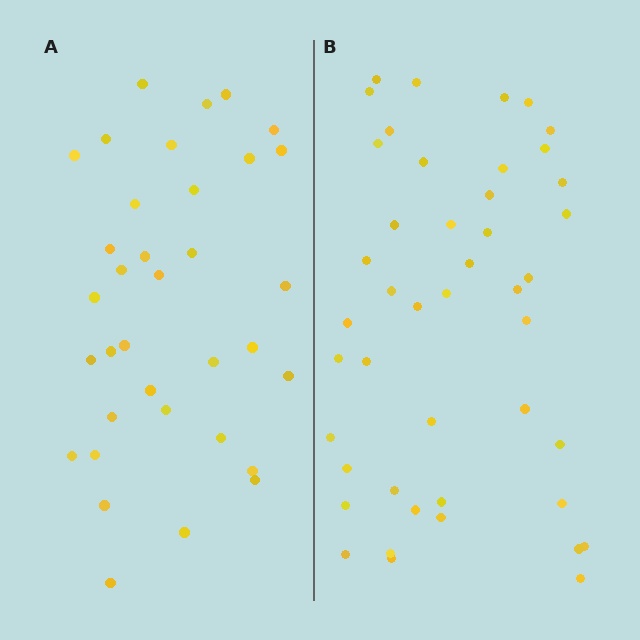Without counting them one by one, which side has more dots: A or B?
Region B (the right region) has more dots.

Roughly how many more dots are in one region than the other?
Region B has roughly 10 or so more dots than region A.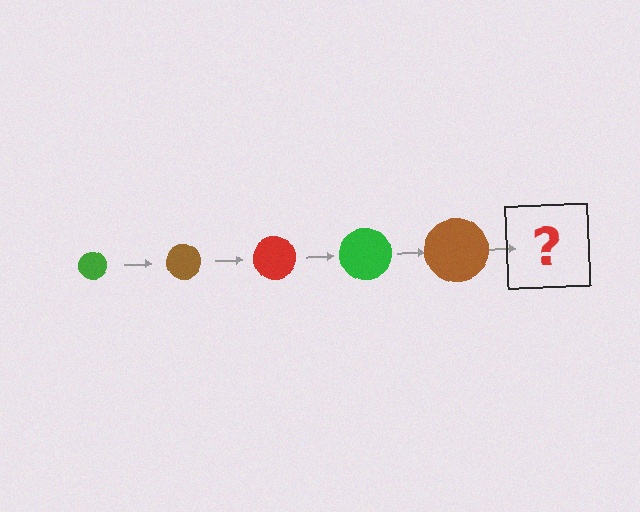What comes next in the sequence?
The next element should be a red circle, larger than the previous one.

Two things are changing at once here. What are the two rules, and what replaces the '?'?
The two rules are that the circle grows larger each step and the color cycles through green, brown, and red. The '?' should be a red circle, larger than the previous one.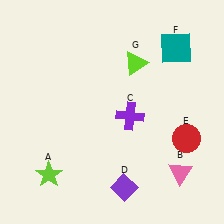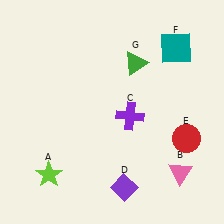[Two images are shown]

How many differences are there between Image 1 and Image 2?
There is 1 difference between the two images.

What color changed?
The triangle (G) changed from lime in Image 1 to green in Image 2.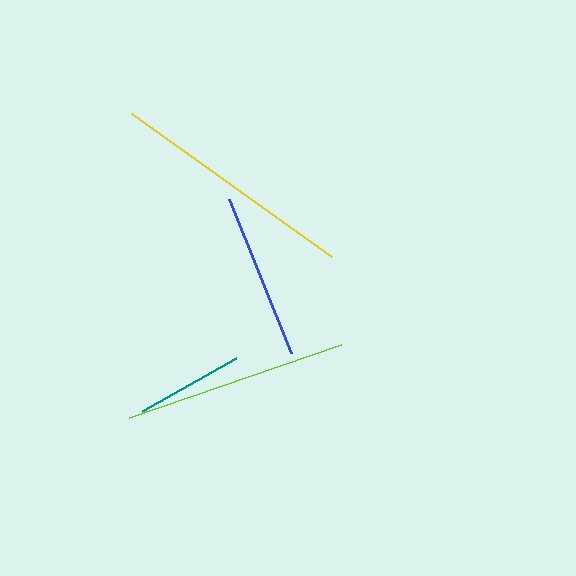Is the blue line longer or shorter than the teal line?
The blue line is longer than the teal line.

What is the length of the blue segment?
The blue segment is approximately 166 pixels long.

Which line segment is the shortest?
The teal line is the shortest at approximately 108 pixels.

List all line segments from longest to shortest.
From longest to shortest: yellow, lime, blue, teal.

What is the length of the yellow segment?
The yellow segment is approximately 246 pixels long.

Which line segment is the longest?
The yellow line is the longest at approximately 246 pixels.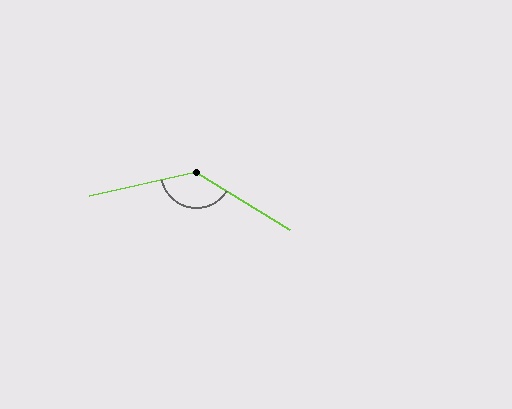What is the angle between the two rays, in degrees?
Approximately 136 degrees.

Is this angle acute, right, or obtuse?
It is obtuse.